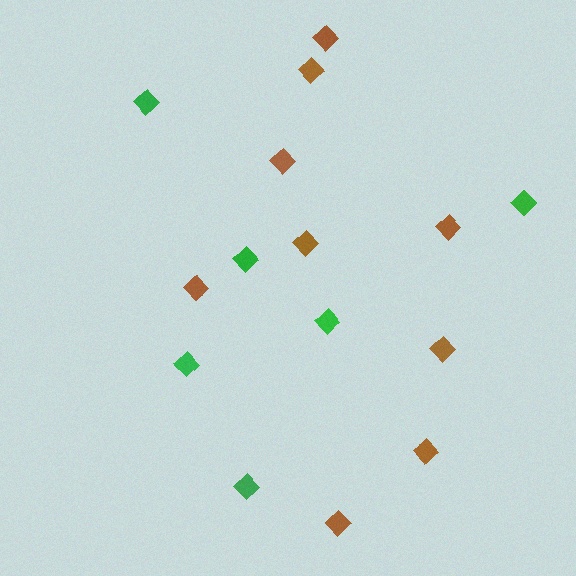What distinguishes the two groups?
There are 2 groups: one group of green diamonds (6) and one group of brown diamonds (9).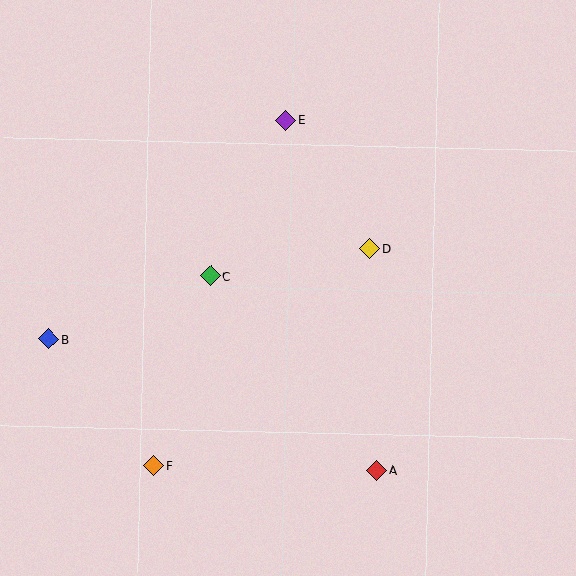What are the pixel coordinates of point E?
Point E is at (286, 120).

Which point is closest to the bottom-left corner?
Point F is closest to the bottom-left corner.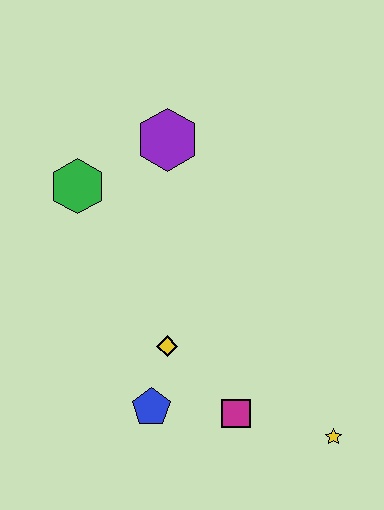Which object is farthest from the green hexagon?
The yellow star is farthest from the green hexagon.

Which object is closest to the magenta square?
The blue pentagon is closest to the magenta square.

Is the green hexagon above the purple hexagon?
No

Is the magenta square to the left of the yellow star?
Yes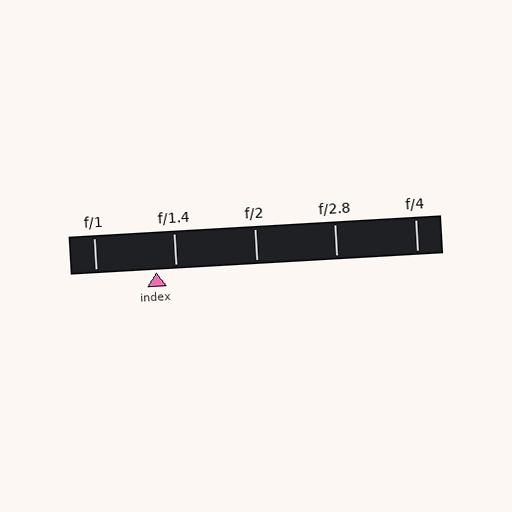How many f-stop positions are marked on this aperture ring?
There are 5 f-stop positions marked.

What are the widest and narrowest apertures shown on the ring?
The widest aperture shown is f/1 and the narrowest is f/4.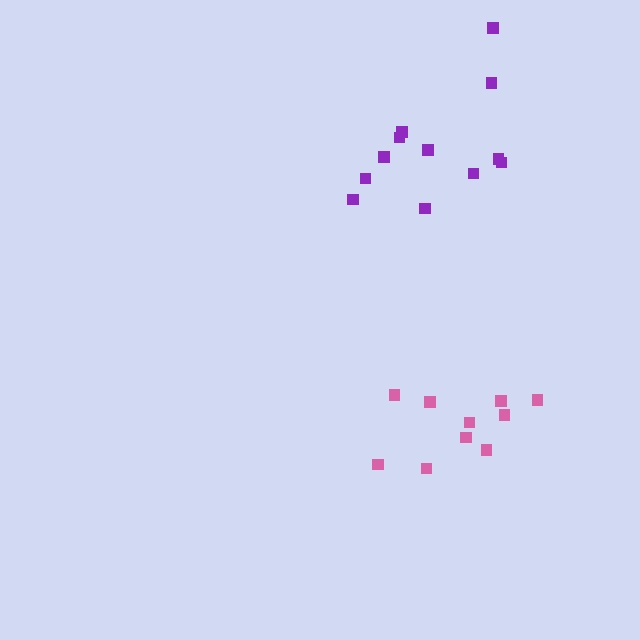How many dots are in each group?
Group 1: 10 dots, Group 2: 12 dots (22 total).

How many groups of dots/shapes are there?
There are 2 groups.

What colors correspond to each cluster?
The clusters are colored: pink, purple.